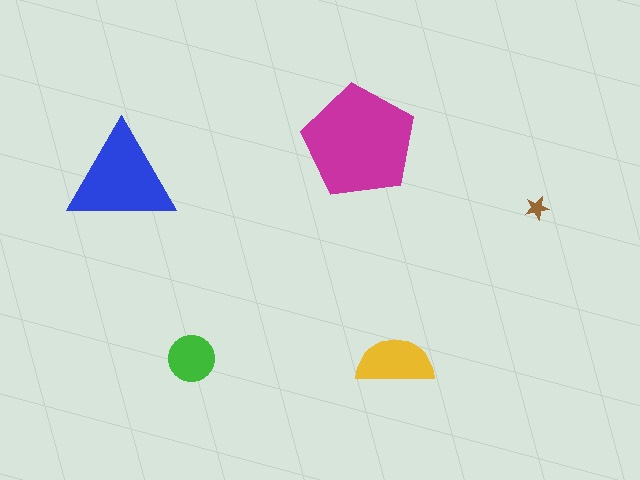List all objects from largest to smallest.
The magenta pentagon, the blue triangle, the yellow semicircle, the green circle, the brown star.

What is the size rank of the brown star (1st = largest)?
5th.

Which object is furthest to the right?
The brown star is rightmost.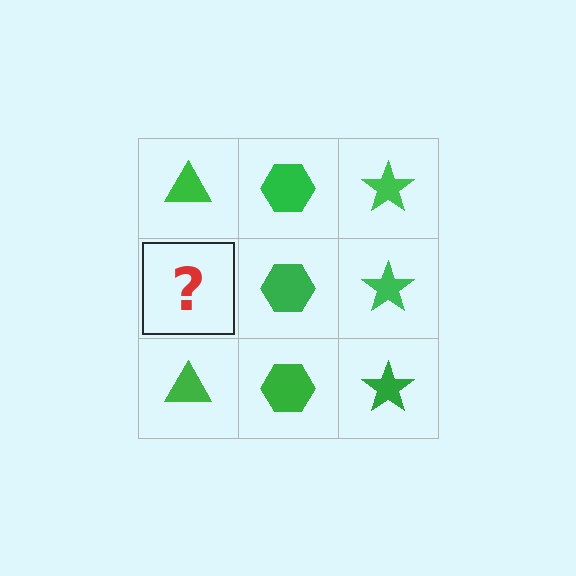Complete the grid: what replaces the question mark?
The question mark should be replaced with a green triangle.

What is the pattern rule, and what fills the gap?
The rule is that each column has a consistent shape. The gap should be filled with a green triangle.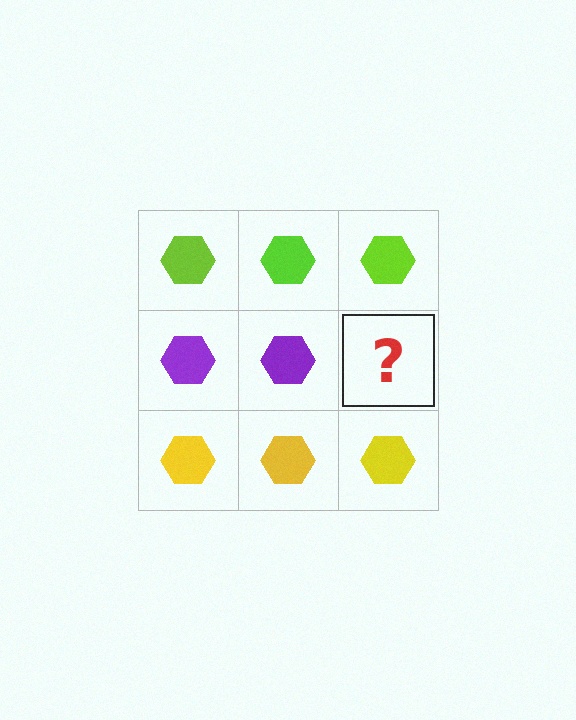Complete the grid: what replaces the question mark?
The question mark should be replaced with a purple hexagon.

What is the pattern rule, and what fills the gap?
The rule is that each row has a consistent color. The gap should be filled with a purple hexagon.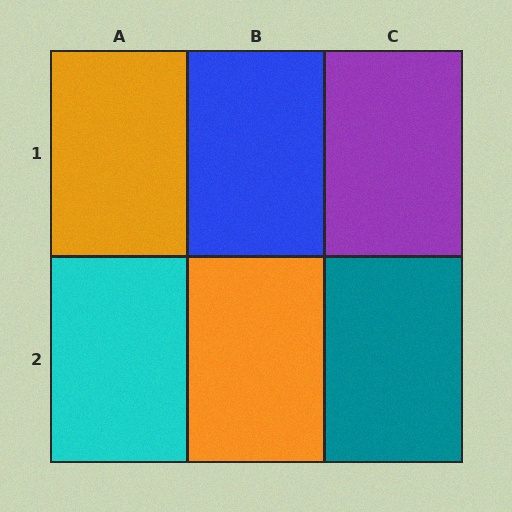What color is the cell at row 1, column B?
Blue.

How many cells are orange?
2 cells are orange.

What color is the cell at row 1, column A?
Orange.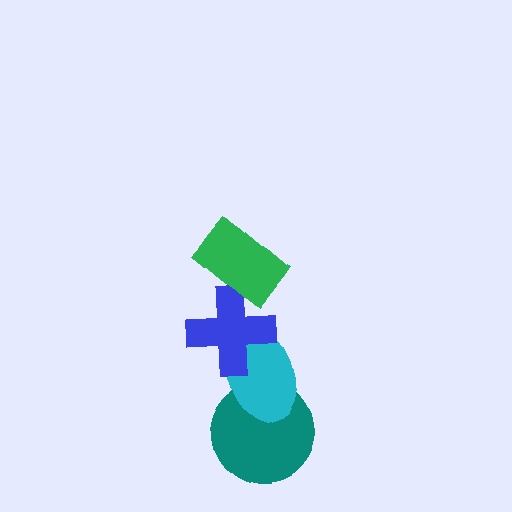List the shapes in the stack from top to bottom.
From top to bottom: the green rectangle, the blue cross, the cyan ellipse, the teal circle.